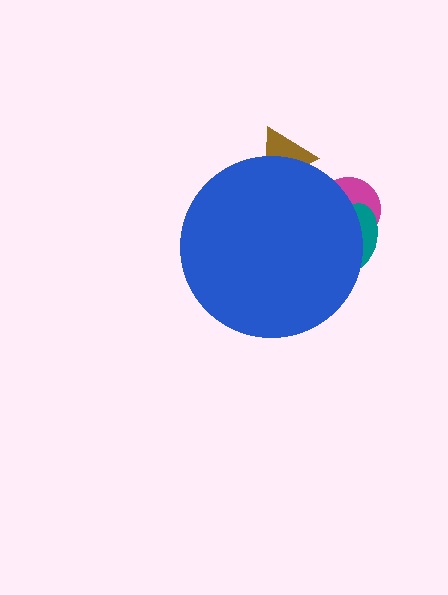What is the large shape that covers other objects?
A blue circle.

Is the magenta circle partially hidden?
Yes, the magenta circle is partially hidden behind the blue circle.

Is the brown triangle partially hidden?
Yes, the brown triangle is partially hidden behind the blue circle.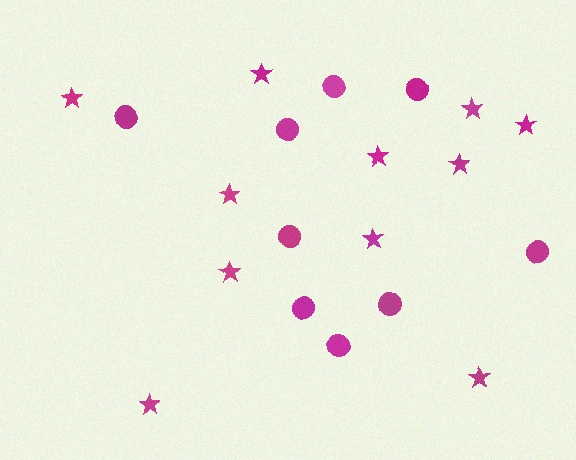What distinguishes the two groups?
There are 2 groups: one group of circles (9) and one group of stars (11).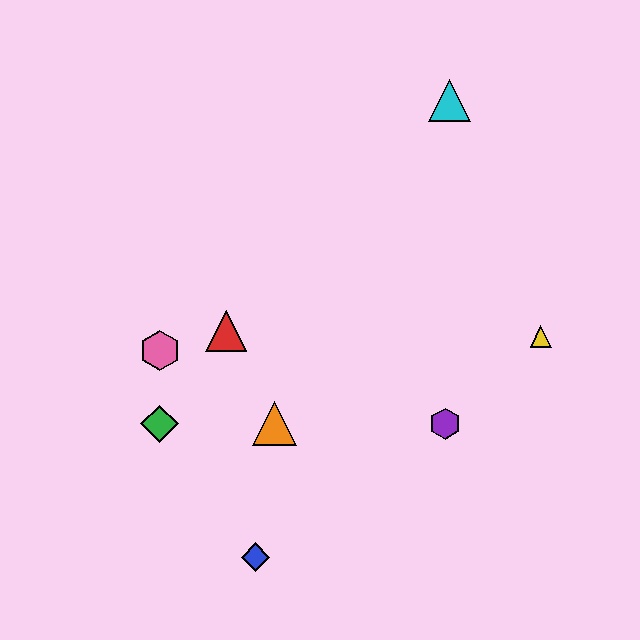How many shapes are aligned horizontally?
3 shapes (the green diamond, the purple hexagon, the orange triangle) are aligned horizontally.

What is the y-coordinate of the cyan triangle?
The cyan triangle is at y≈101.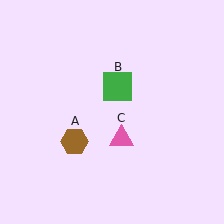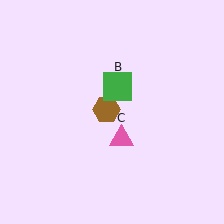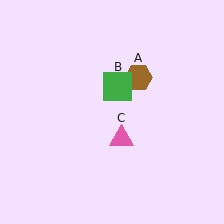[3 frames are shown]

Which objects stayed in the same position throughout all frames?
Green square (object B) and pink triangle (object C) remained stationary.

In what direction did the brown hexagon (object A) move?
The brown hexagon (object A) moved up and to the right.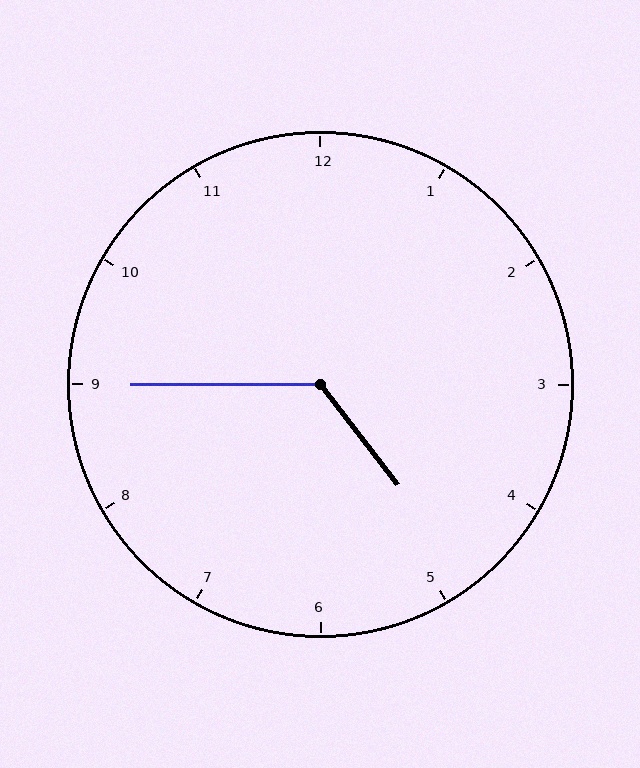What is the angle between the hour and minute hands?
Approximately 128 degrees.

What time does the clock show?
4:45.